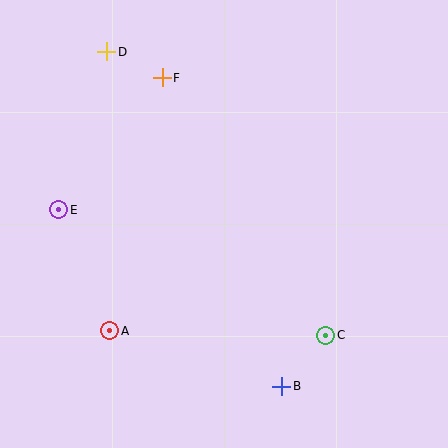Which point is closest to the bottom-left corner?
Point A is closest to the bottom-left corner.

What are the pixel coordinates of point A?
Point A is at (110, 331).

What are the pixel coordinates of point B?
Point B is at (282, 386).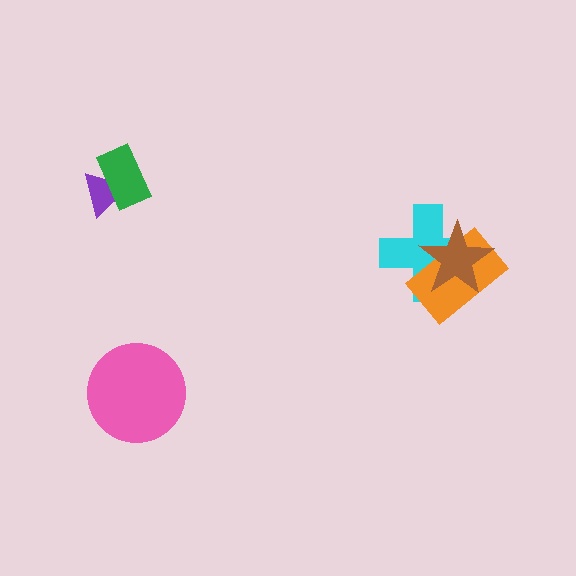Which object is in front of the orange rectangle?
The brown star is in front of the orange rectangle.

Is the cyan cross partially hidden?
Yes, it is partially covered by another shape.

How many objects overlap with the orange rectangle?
2 objects overlap with the orange rectangle.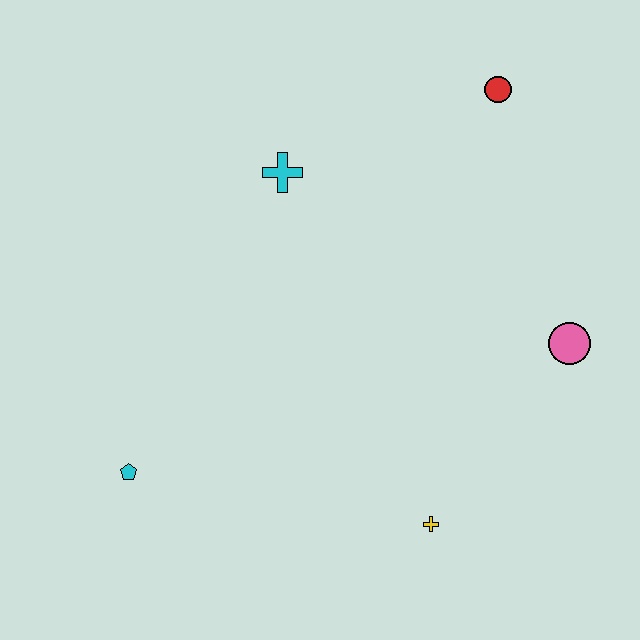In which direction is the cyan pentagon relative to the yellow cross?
The cyan pentagon is to the left of the yellow cross.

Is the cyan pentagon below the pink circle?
Yes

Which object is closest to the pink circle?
The yellow cross is closest to the pink circle.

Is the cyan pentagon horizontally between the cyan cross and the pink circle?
No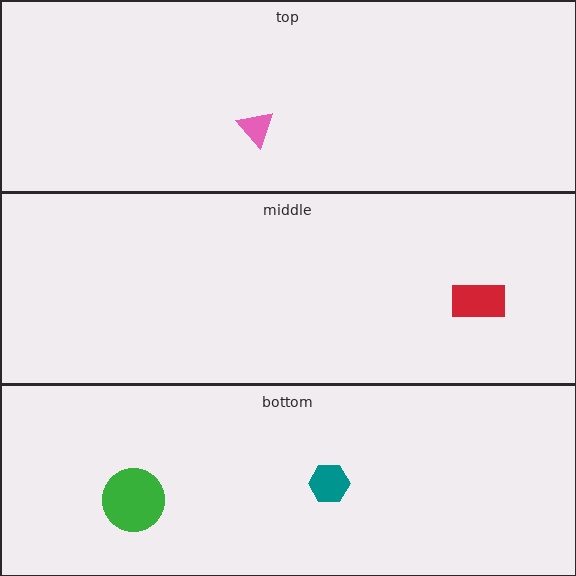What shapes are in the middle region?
The red rectangle.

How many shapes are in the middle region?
1.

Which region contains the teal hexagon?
The bottom region.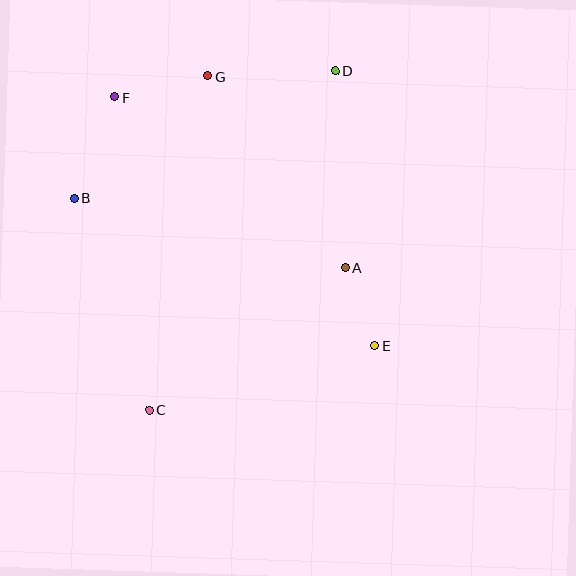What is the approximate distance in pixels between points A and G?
The distance between A and G is approximately 236 pixels.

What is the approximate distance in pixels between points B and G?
The distance between B and G is approximately 181 pixels.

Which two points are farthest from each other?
Points C and D are farthest from each other.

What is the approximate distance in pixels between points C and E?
The distance between C and E is approximately 235 pixels.